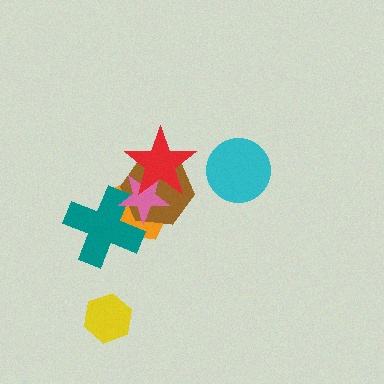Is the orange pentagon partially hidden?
Yes, it is partially covered by another shape.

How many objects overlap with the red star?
3 objects overlap with the red star.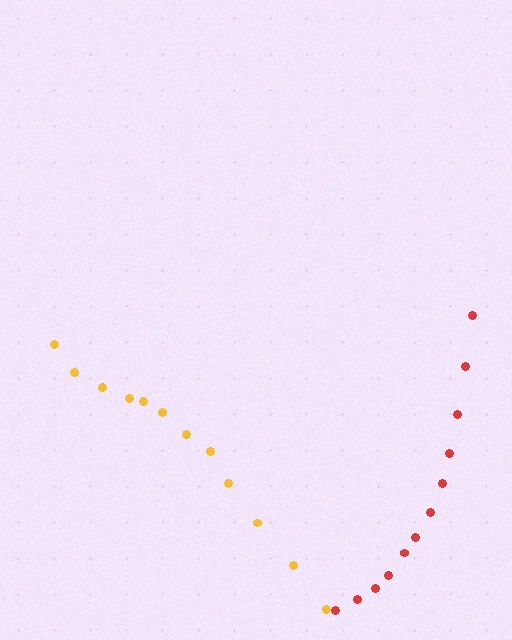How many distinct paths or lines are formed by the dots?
There are 2 distinct paths.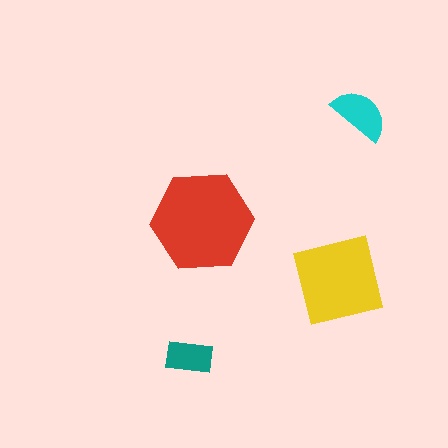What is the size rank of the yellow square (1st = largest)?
2nd.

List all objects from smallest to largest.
The teal rectangle, the cyan semicircle, the yellow square, the red hexagon.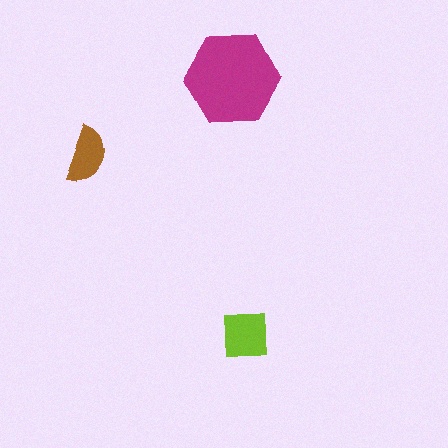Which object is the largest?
The magenta hexagon.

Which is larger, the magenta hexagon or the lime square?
The magenta hexagon.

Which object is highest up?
The magenta hexagon is topmost.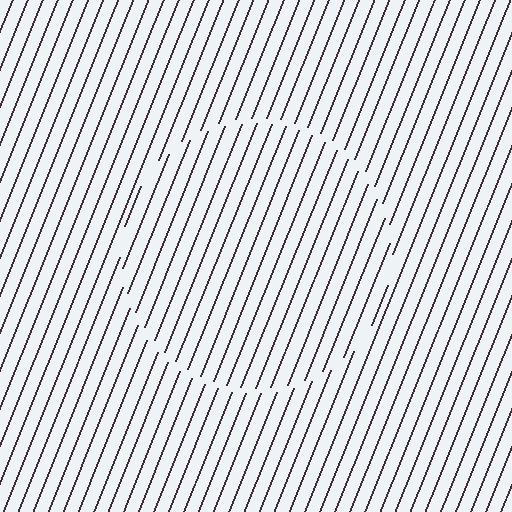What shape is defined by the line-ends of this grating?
An illusory circle. The interior of the shape contains the same grating, shifted by half a period — the contour is defined by the phase discontinuity where line-ends from the inner and outer gratings abut.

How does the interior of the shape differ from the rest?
The interior of the shape contains the same grating, shifted by half a period — the contour is defined by the phase discontinuity where line-ends from the inner and outer gratings abut.